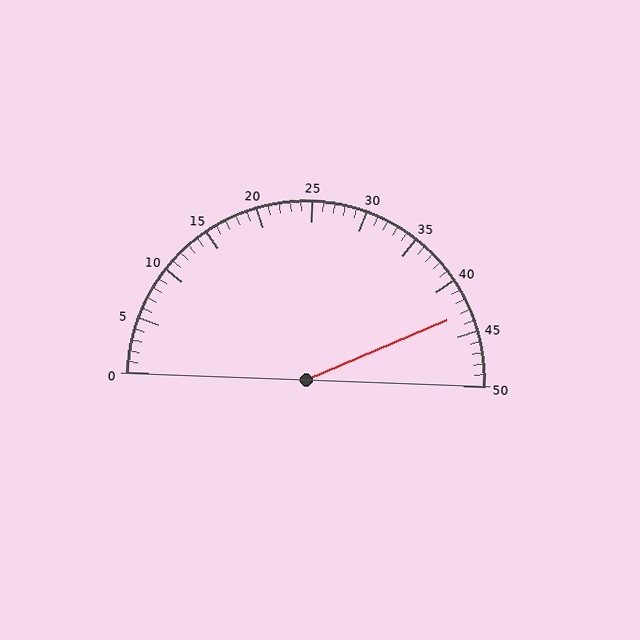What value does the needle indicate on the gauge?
The needle indicates approximately 43.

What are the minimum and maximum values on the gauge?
The gauge ranges from 0 to 50.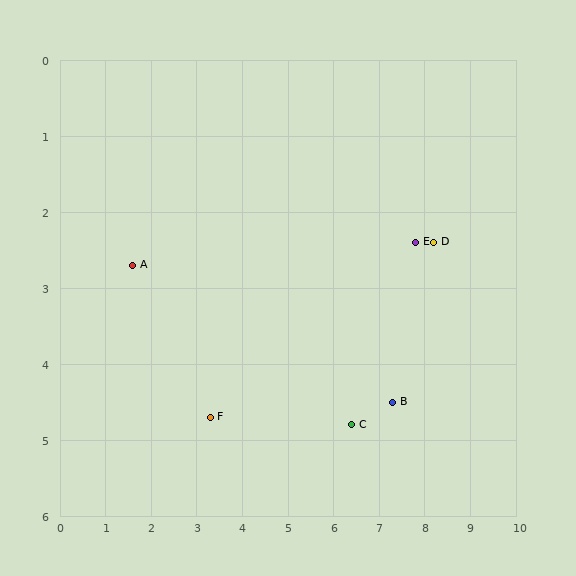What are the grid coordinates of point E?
Point E is at approximately (7.8, 2.4).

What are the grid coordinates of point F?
Point F is at approximately (3.3, 4.7).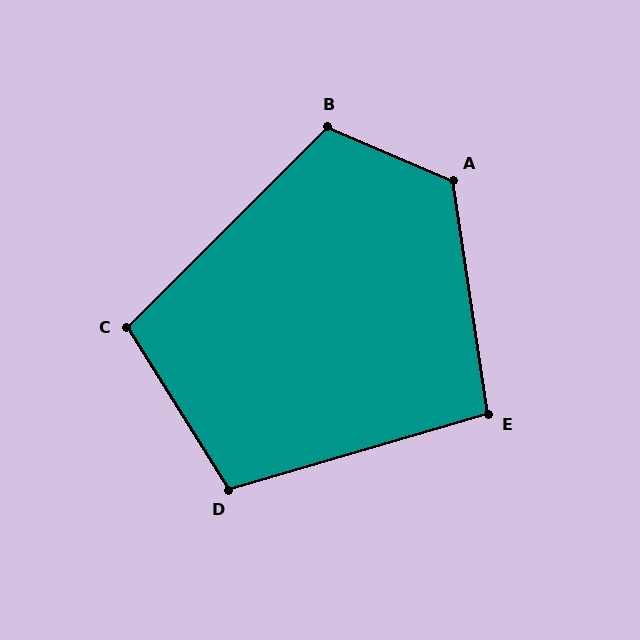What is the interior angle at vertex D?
Approximately 106 degrees (obtuse).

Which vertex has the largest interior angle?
A, at approximately 122 degrees.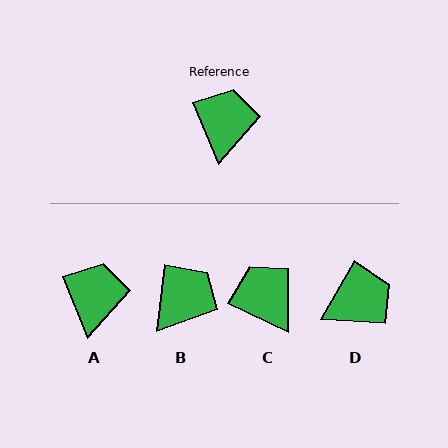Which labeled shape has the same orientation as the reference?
A.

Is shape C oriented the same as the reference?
No, it is off by about 42 degrees.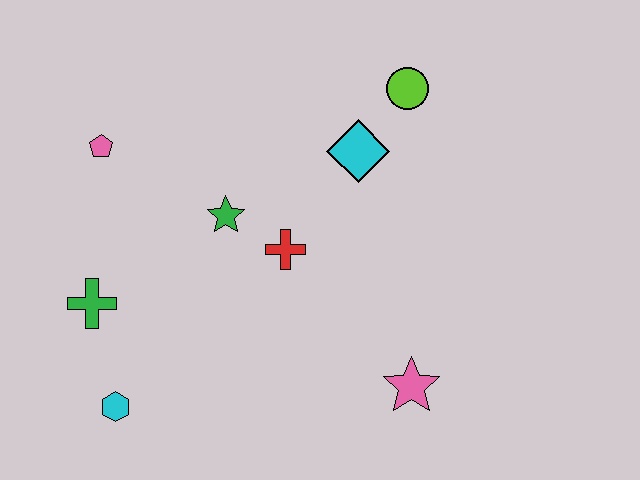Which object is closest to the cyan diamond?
The lime circle is closest to the cyan diamond.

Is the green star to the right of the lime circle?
No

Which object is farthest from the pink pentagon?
The pink star is farthest from the pink pentagon.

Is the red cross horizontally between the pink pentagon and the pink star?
Yes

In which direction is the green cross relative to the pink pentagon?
The green cross is below the pink pentagon.